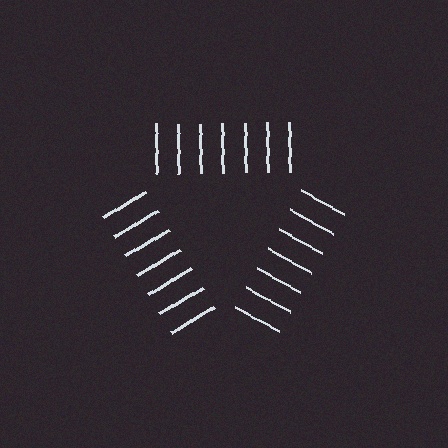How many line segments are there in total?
21 — 7 along each of the 3 edges.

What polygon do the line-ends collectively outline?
An illusory triangle — the line segments terminate on its edges but no continuous stroke is drawn.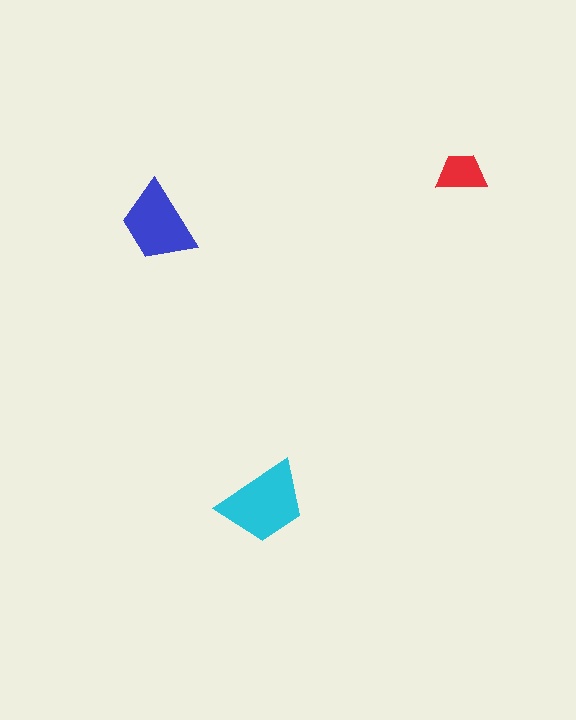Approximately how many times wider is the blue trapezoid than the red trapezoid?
About 1.5 times wider.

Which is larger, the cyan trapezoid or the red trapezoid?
The cyan one.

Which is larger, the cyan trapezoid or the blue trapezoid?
The cyan one.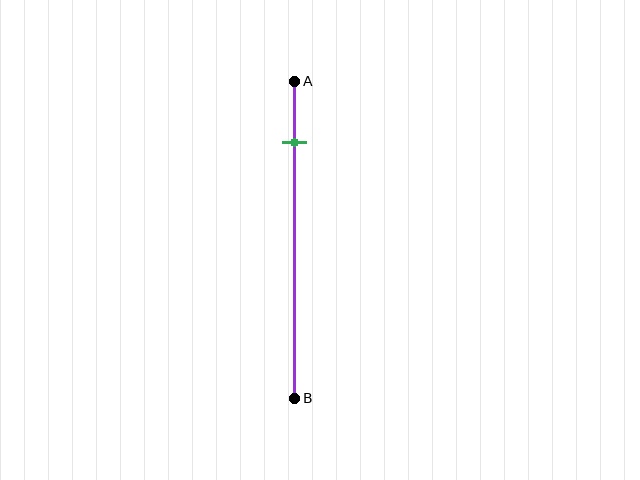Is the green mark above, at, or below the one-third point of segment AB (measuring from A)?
The green mark is above the one-third point of segment AB.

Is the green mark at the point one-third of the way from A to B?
No, the mark is at about 20% from A, not at the 33% one-third point.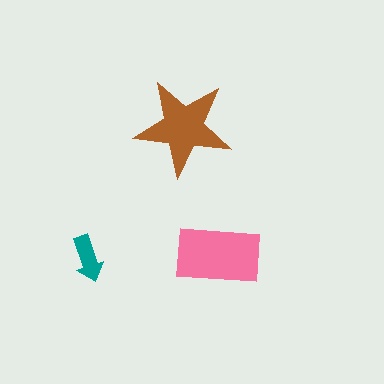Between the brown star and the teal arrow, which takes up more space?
The brown star.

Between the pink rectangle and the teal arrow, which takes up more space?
The pink rectangle.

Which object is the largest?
The pink rectangle.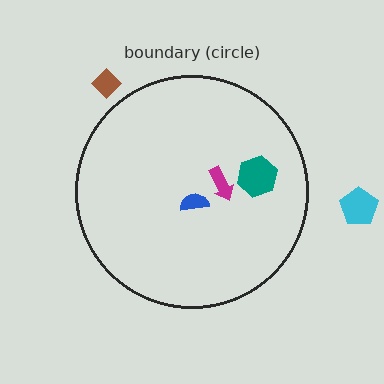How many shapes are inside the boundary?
3 inside, 2 outside.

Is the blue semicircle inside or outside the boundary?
Inside.